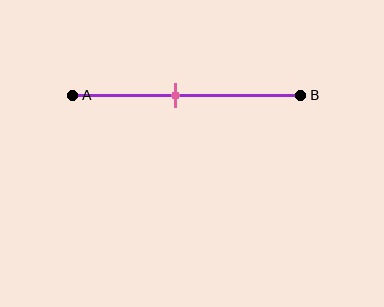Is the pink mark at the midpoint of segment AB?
No, the mark is at about 45% from A, not at the 50% midpoint.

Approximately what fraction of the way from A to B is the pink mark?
The pink mark is approximately 45% of the way from A to B.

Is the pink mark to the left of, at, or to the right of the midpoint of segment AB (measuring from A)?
The pink mark is to the left of the midpoint of segment AB.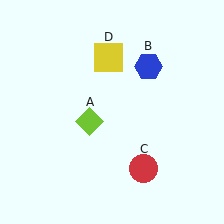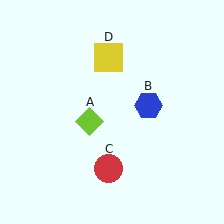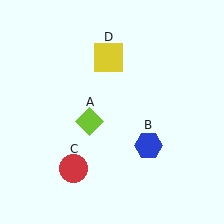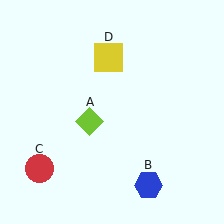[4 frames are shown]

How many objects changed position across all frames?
2 objects changed position: blue hexagon (object B), red circle (object C).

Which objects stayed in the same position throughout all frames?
Lime diamond (object A) and yellow square (object D) remained stationary.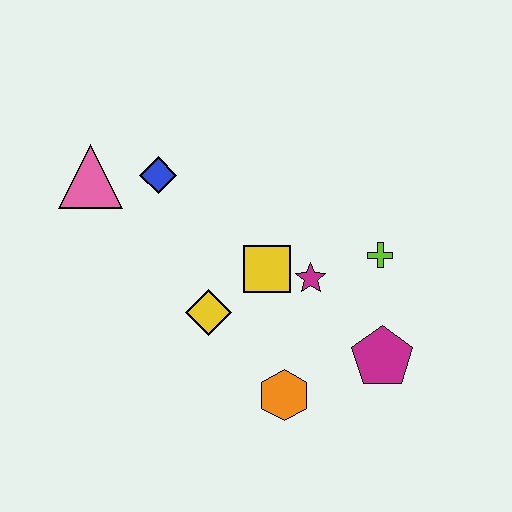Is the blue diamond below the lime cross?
No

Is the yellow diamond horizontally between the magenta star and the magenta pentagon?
No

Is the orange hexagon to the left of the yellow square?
No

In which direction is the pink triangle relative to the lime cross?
The pink triangle is to the left of the lime cross.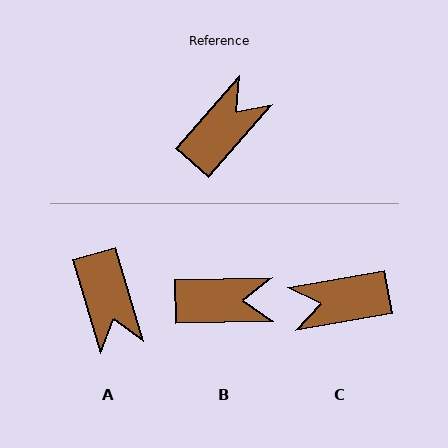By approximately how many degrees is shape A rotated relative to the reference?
Approximately 122 degrees clockwise.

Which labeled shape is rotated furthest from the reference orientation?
C, about 141 degrees away.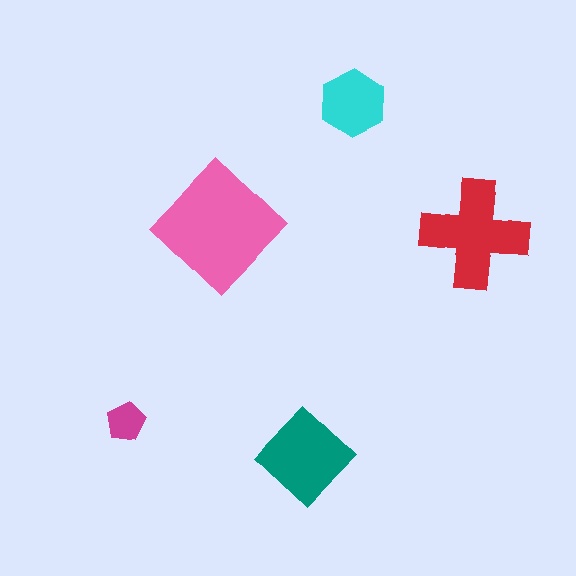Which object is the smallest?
The magenta pentagon.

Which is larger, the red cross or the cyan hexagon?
The red cross.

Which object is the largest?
The pink diamond.